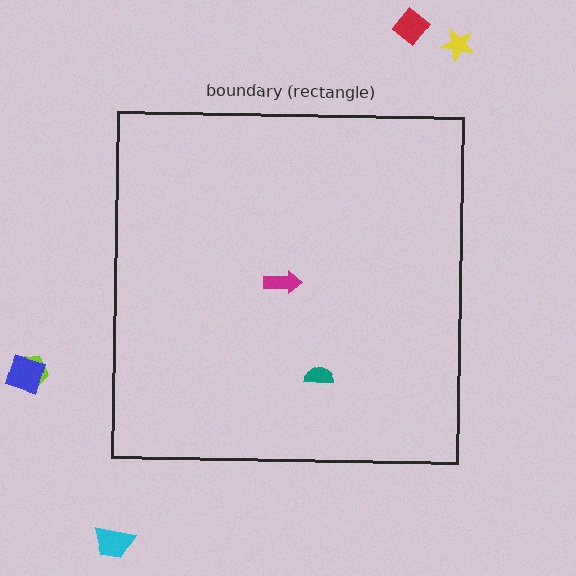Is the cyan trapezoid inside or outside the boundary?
Outside.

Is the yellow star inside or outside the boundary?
Outside.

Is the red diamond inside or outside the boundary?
Outside.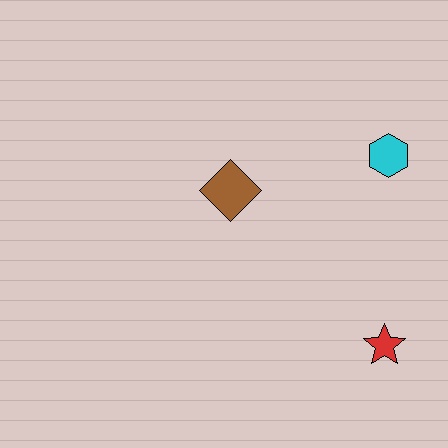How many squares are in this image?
There are no squares.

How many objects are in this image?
There are 3 objects.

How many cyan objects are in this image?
There is 1 cyan object.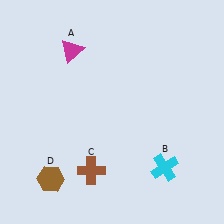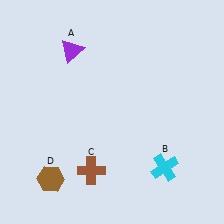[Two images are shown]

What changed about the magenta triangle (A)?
In Image 1, A is magenta. In Image 2, it changed to purple.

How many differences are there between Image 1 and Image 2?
There is 1 difference between the two images.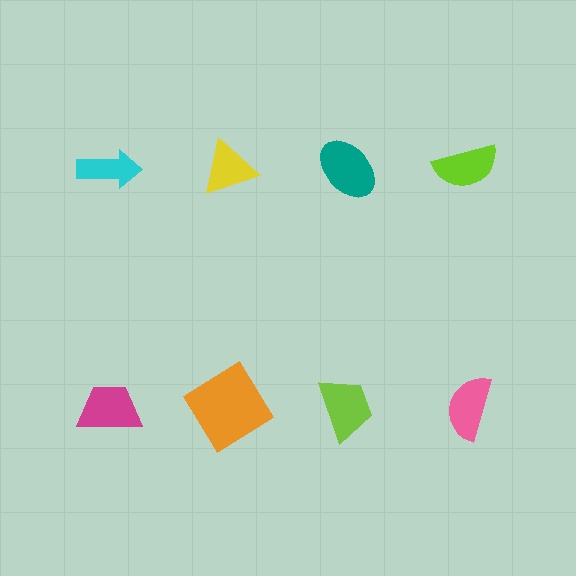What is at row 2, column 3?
A lime trapezoid.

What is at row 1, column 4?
A lime semicircle.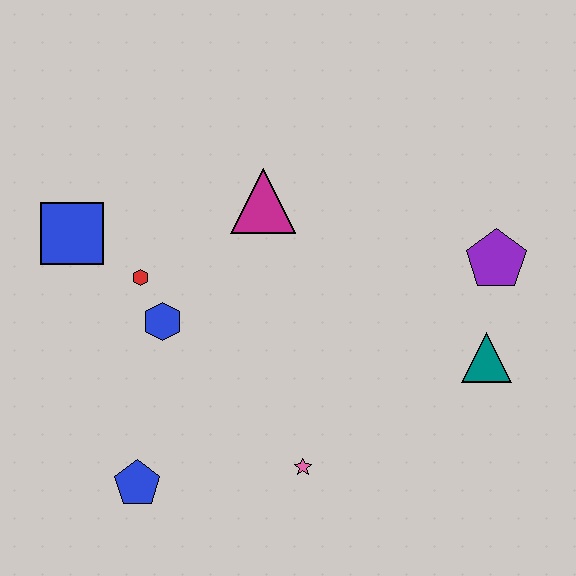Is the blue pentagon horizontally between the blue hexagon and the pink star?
No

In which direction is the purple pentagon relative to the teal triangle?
The purple pentagon is above the teal triangle.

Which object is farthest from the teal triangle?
The blue square is farthest from the teal triangle.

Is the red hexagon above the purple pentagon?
No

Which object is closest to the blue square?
The red hexagon is closest to the blue square.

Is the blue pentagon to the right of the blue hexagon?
No